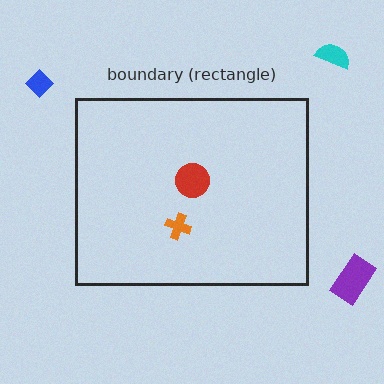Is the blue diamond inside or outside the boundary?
Outside.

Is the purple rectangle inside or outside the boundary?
Outside.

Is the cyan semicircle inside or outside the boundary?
Outside.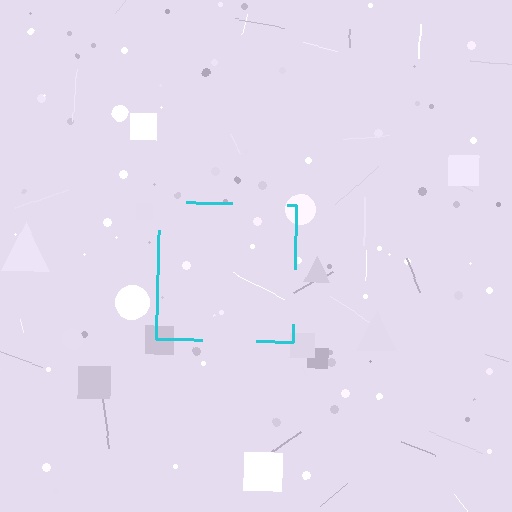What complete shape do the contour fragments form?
The contour fragments form a square.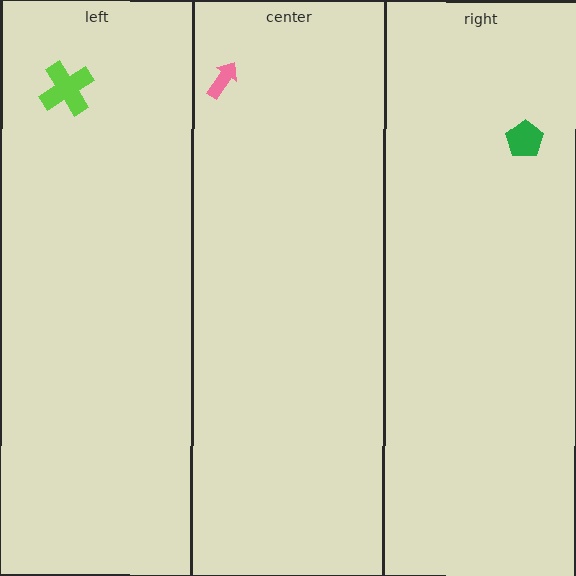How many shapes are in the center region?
1.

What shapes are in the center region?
The pink arrow.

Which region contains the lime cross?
The left region.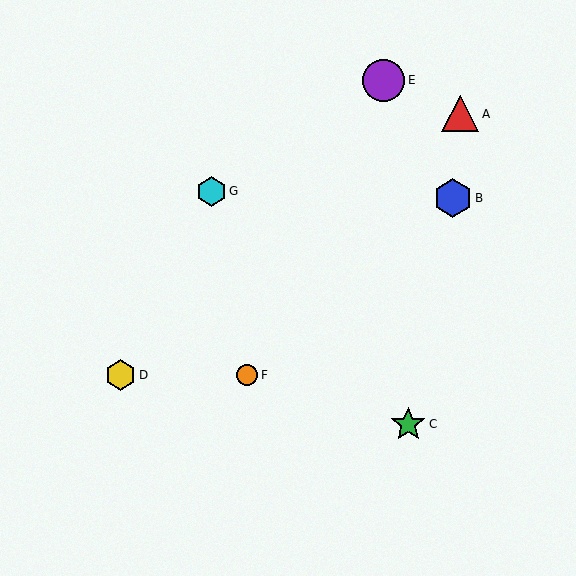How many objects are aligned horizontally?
2 objects (D, F) are aligned horizontally.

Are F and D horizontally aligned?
Yes, both are at y≈375.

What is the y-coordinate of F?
Object F is at y≈375.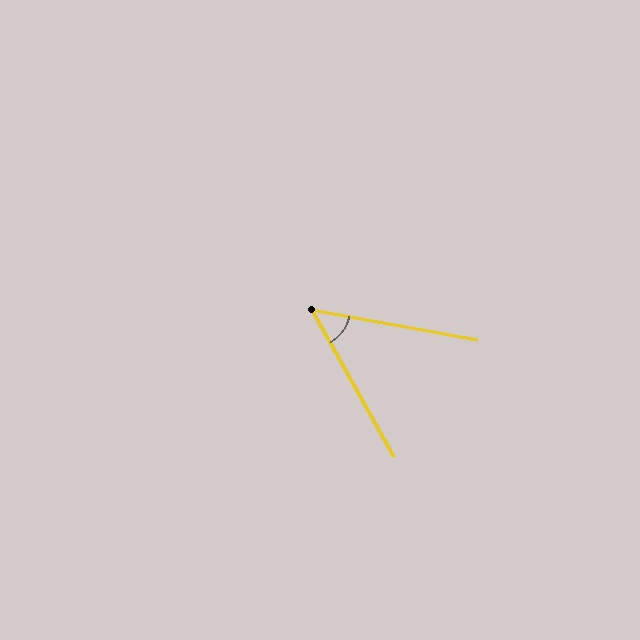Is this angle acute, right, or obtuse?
It is acute.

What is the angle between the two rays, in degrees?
Approximately 50 degrees.